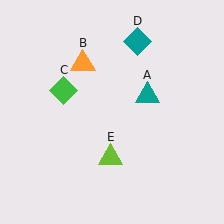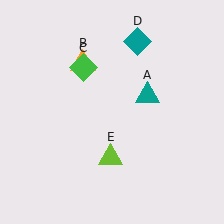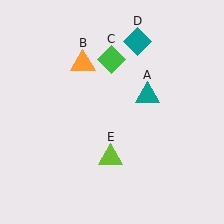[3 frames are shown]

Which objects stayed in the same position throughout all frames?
Teal triangle (object A) and orange triangle (object B) and teal diamond (object D) and lime triangle (object E) remained stationary.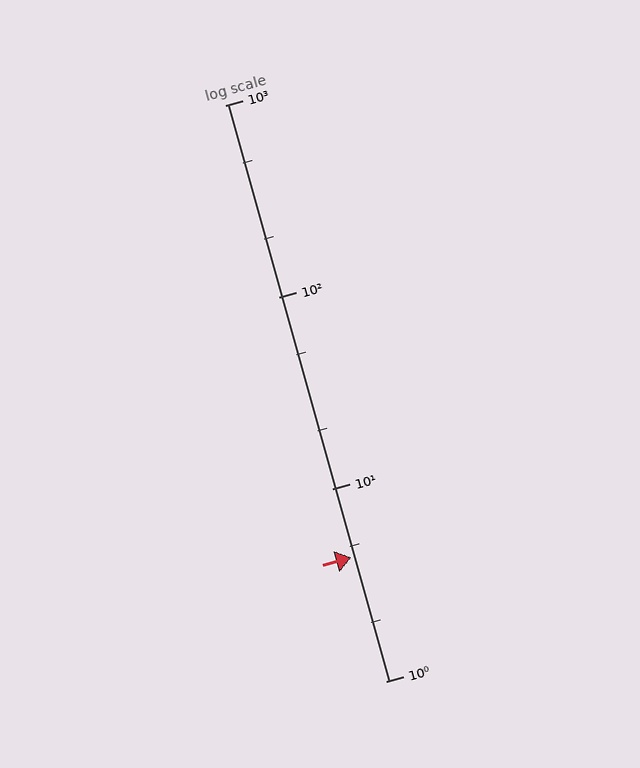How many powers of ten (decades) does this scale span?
The scale spans 3 decades, from 1 to 1000.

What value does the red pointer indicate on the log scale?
The pointer indicates approximately 4.4.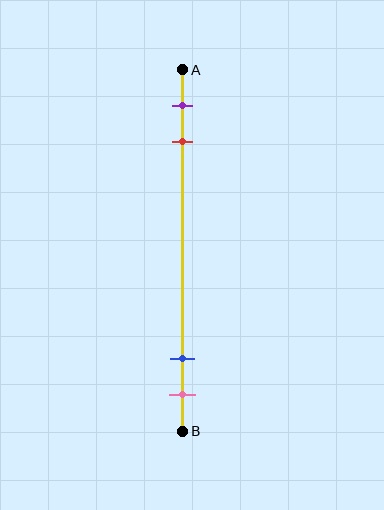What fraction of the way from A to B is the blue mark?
The blue mark is approximately 80% (0.8) of the way from A to B.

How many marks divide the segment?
There are 4 marks dividing the segment.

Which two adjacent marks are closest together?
The blue and pink marks are the closest adjacent pair.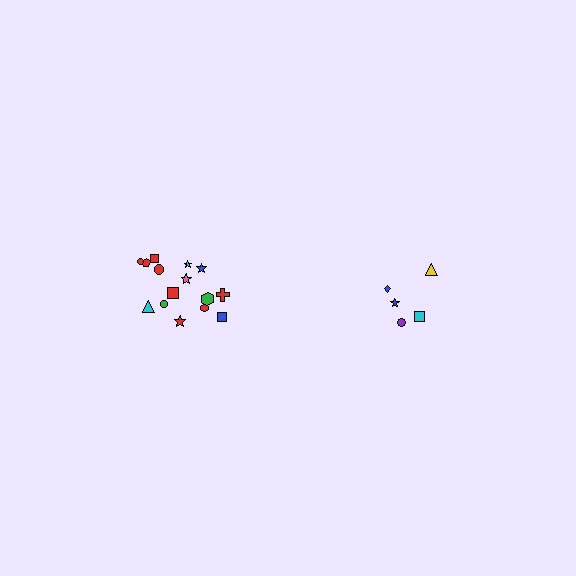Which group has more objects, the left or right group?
The left group.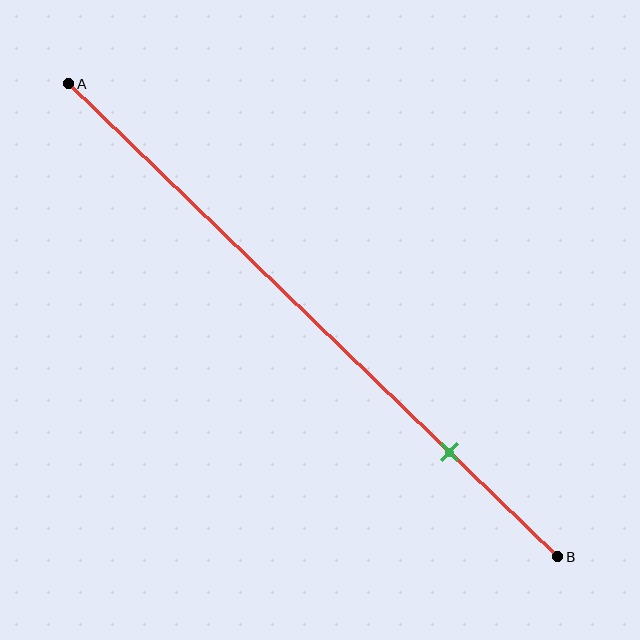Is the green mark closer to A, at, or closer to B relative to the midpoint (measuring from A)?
The green mark is closer to point B than the midpoint of segment AB.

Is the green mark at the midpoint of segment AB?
No, the mark is at about 80% from A, not at the 50% midpoint.